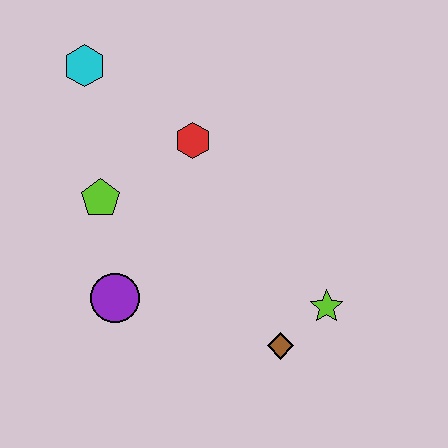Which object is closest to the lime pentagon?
The purple circle is closest to the lime pentagon.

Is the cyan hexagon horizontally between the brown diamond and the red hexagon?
No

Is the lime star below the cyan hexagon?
Yes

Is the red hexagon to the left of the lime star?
Yes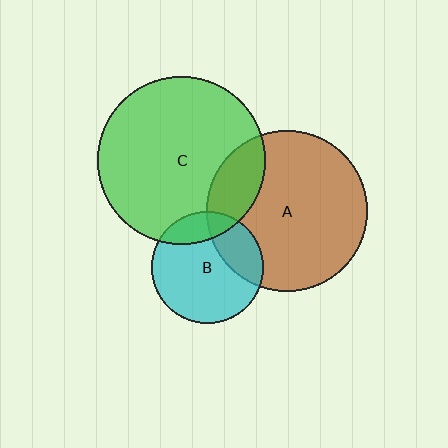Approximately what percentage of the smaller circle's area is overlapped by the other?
Approximately 20%.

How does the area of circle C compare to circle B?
Approximately 2.2 times.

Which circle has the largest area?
Circle C (green).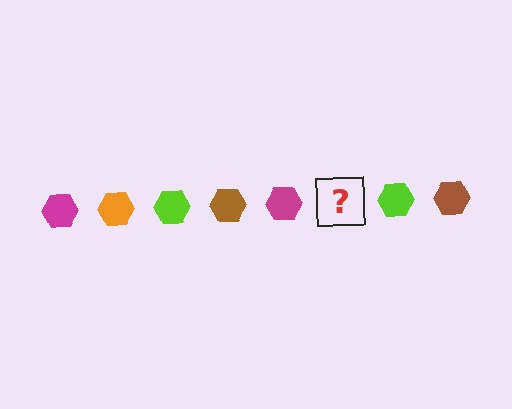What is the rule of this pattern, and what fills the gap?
The rule is that the pattern cycles through magenta, orange, lime, brown hexagons. The gap should be filled with an orange hexagon.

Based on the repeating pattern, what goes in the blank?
The blank should be an orange hexagon.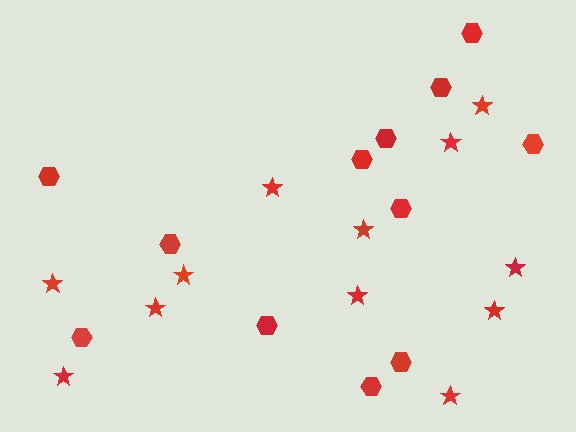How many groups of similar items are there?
There are 2 groups: one group of hexagons (12) and one group of stars (12).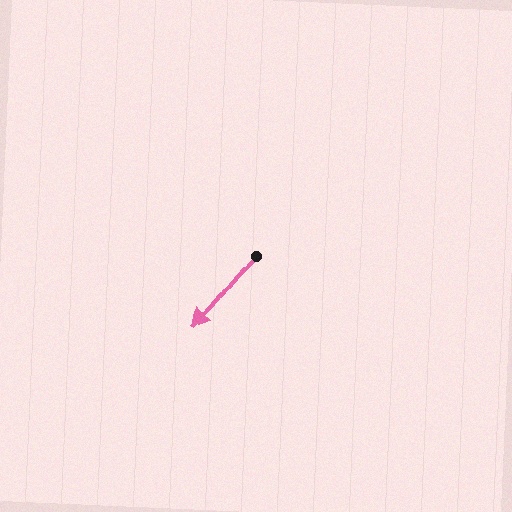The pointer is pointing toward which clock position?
Roughly 7 o'clock.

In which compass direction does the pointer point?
Southwest.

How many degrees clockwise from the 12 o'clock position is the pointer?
Approximately 220 degrees.